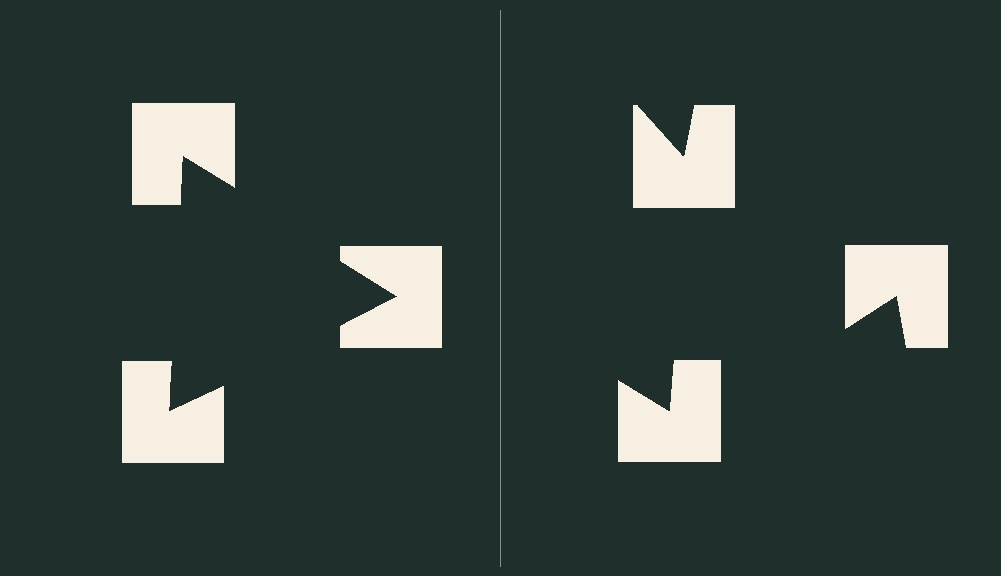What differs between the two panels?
The notched squares are positioned identically on both sides; only the wedge orientations differ. On the left they align to a triangle; on the right they are misaligned.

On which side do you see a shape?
An illusory triangle appears on the left side. On the right side the wedge cuts are rotated, so no coherent shape forms.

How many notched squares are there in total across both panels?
6 — 3 on each side.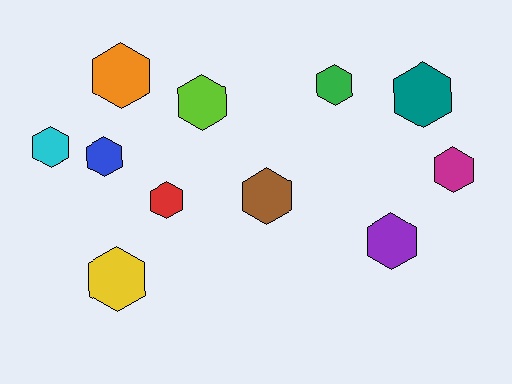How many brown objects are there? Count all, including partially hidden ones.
There is 1 brown object.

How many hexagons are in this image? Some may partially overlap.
There are 11 hexagons.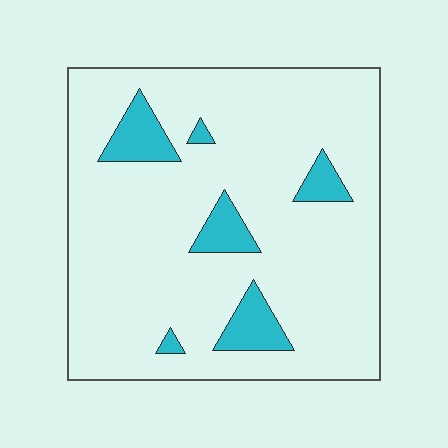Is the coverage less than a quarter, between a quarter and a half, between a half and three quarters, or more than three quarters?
Less than a quarter.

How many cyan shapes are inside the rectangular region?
6.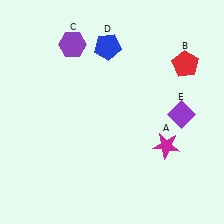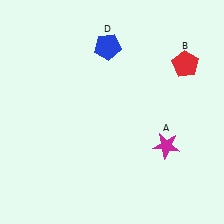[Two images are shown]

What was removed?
The purple hexagon (C), the purple diamond (E) were removed in Image 2.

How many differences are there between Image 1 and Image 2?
There are 2 differences between the two images.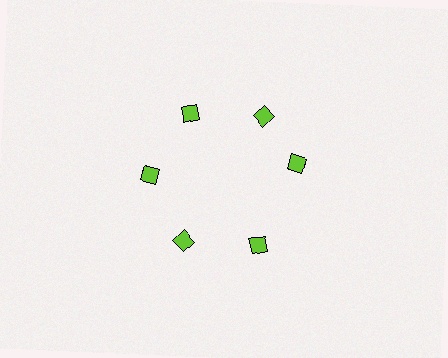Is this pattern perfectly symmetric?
No. The 6 lime diamonds are arranged in a ring, but one element near the 3 o'clock position is rotated out of alignment along the ring, breaking the 6-fold rotational symmetry.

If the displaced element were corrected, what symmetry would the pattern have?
It would have 6-fold rotational symmetry — the pattern would map onto itself every 60 degrees.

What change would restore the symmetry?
The symmetry would be restored by rotating it back into even spacing with its neighbors so that all 6 diamonds sit at equal angles and equal distance from the center.